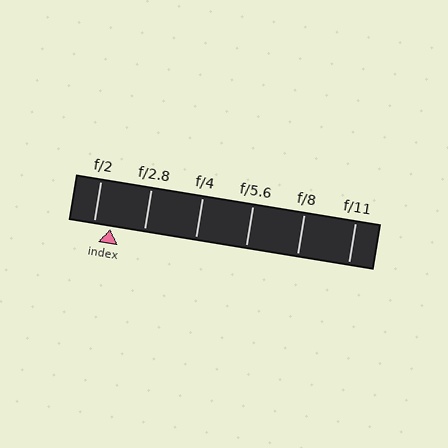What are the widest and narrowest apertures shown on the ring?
The widest aperture shown is f/2 and the narrowest is f/11.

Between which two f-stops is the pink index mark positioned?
The index mark is between f/2 and f/2.8.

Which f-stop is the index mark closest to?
The index mark is closest to f/2.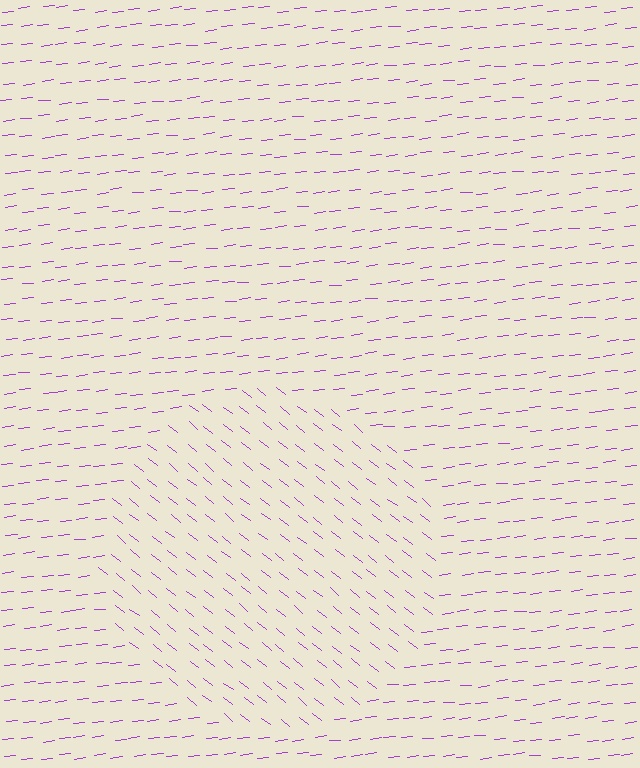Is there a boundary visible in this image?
Yes, there is a texture boundary formed by a change in line orientation.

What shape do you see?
I see a circle.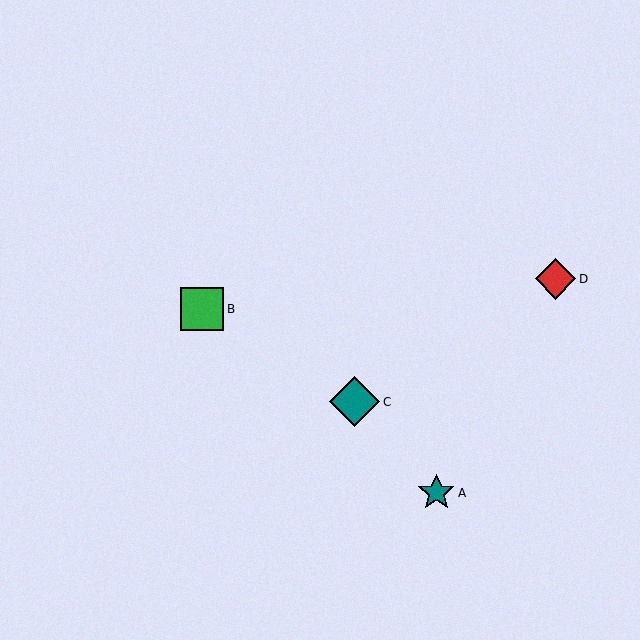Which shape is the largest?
The teal diamond (labeled C) is the largest.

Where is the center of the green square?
The center of the green square is at (202, 309).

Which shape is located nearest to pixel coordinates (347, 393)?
The teal diamond (labeled C) at (355, 402) is nearest to that location.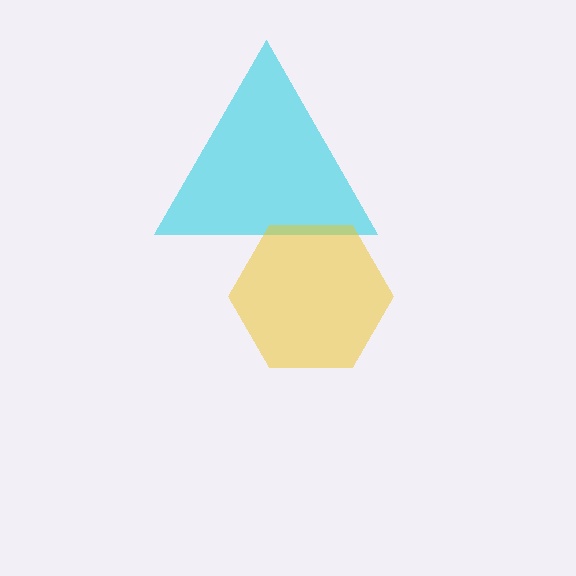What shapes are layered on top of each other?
The layered shapes are: a cyan triangle, a yellow hexagon.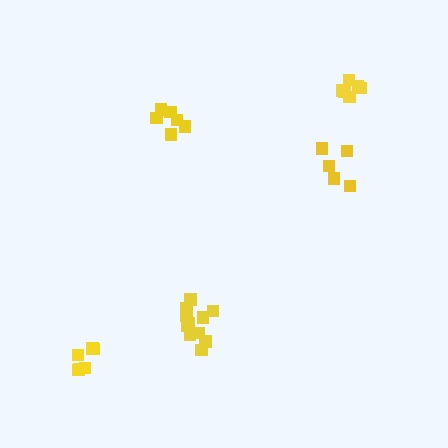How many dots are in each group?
Group 1: 6 dots, Group 2: 11 dots, Group 3: 5 dots, Group 4: 6 dots, Group 5: 6 dots (34 total).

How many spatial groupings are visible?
There are 5 spatial groupings.